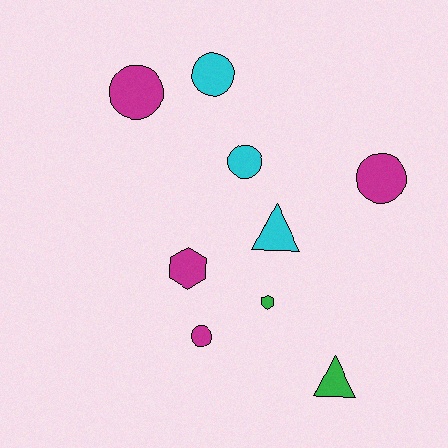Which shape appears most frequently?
Circle, with 5 objects.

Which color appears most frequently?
Magenta, with 4 objects.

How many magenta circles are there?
There are 3 magenta circles.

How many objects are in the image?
There are 9 objects.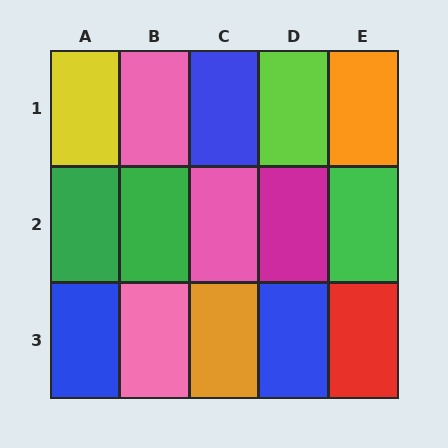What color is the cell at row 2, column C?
Pink.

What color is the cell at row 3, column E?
Red.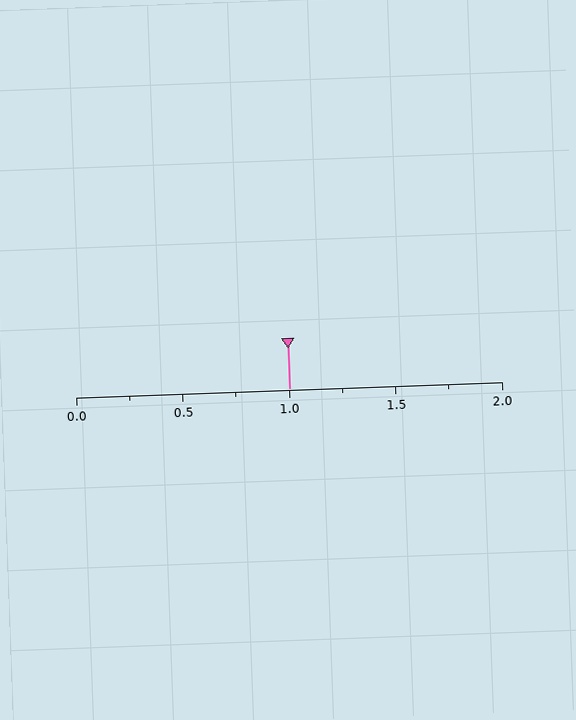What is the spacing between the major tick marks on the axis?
The major ticks are spaced 0.5 apart.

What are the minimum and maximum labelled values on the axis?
The axis runs from 0.0 to 2.0.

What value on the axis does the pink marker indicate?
The marker indicates approximately 1.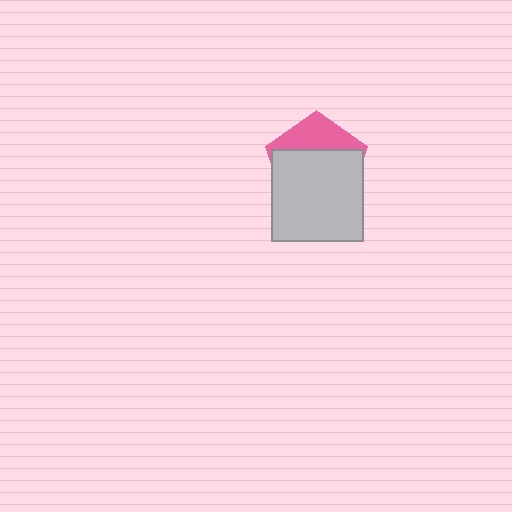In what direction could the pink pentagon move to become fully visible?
The pink pentagon could move up. That would shift it out from behind the light gray rectangle entirely.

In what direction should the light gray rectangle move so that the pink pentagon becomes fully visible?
The light gray rectangle should move down. That is the shortest direction to clear the overlap and leave the pink pentagon fully visible.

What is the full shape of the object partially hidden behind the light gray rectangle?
The partially hidden object is a pink pentagon.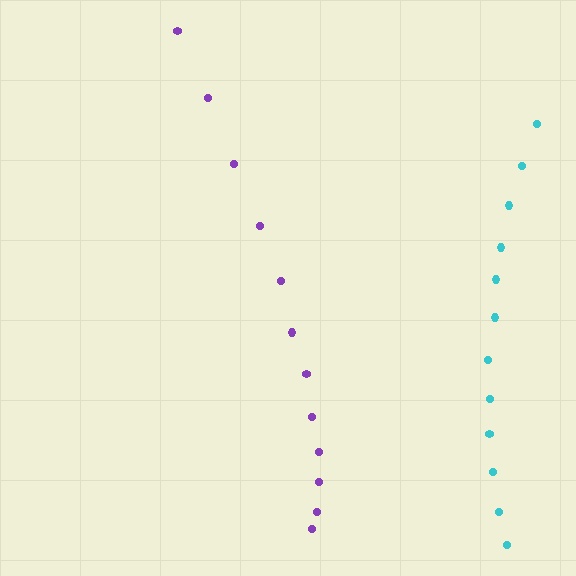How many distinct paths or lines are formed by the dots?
There are 2 distinct paths.